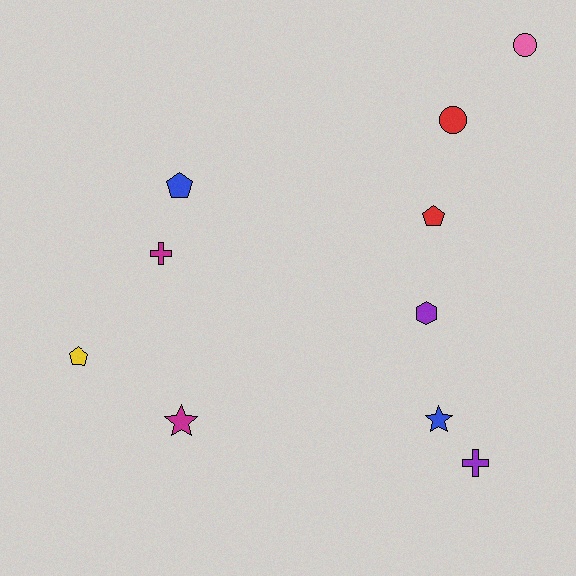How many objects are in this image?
There are 10 objects.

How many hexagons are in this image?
There is 1 hexagon.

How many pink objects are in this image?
There is 1 pink object.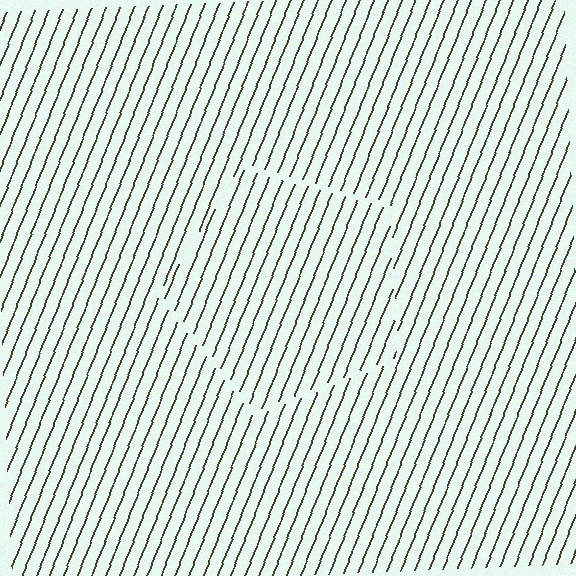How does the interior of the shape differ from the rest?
The interior of the shape contains the same grating, shifted by half a period — the contour is defined by the phase discontinuity where line-ends from the inner and outer gratings abut.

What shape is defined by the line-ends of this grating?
An illusory pentagon. The interior of the shape contains the same grating, shifted by half a period — the contour is defined by the phase discontinuity where line-ends from the inner and outer gratings abut.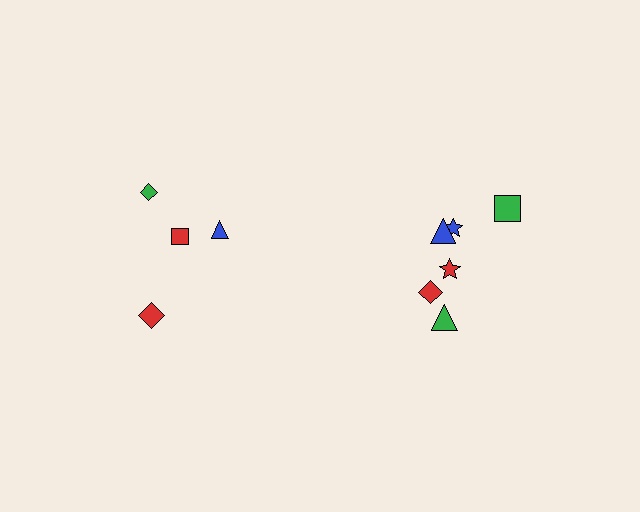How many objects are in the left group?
There are 4 objects.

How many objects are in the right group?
There are 6 objects.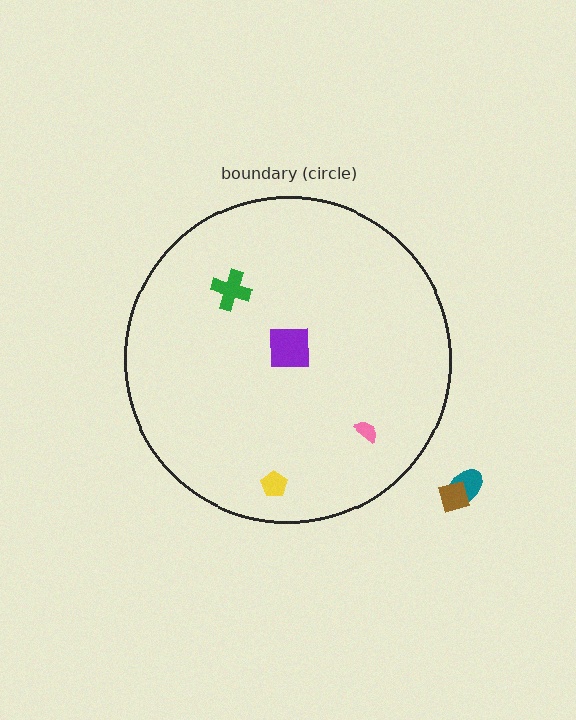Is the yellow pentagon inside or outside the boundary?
Inside.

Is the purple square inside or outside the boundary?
Inside.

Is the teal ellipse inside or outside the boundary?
Outside.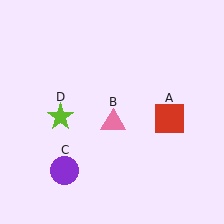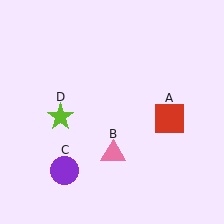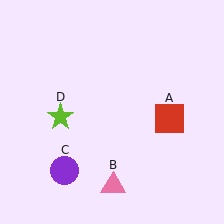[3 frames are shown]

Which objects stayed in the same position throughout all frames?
Red square (object A) and purple circle (object C) and lime star (object D) remained stationary.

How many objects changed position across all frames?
1 object changed position: pink triangle (object B).